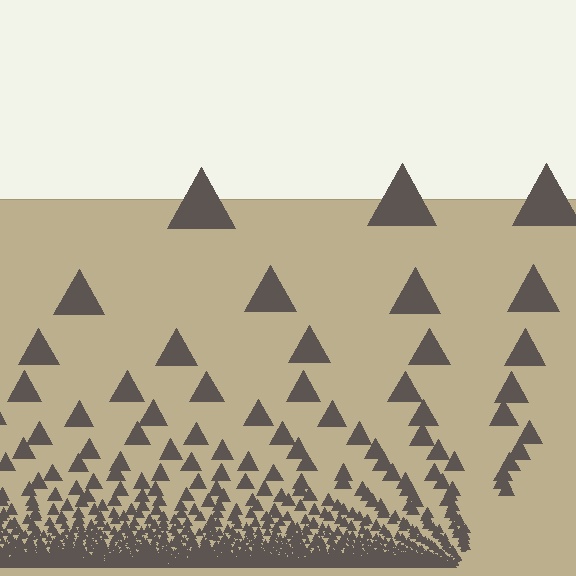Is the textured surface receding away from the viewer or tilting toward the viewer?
The surface appears to tilt toward the viewer. Texture elements get larger and sparser toward the top.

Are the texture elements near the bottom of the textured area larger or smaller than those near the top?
Smaller. The gradient is inverted — elements near the bottom are smaller and denser.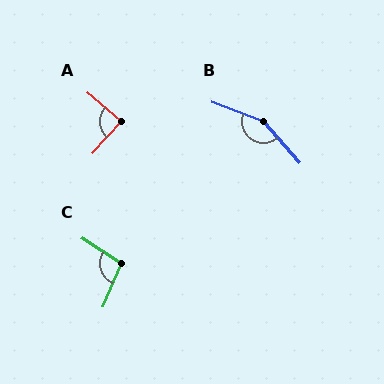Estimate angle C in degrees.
Approximately 100 degrees.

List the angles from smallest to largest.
A (88°), C (100°), B (152°).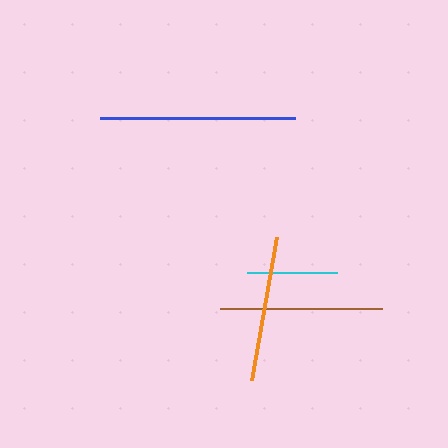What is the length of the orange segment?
The orange segment is approximately 145 pixels long.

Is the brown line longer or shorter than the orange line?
The brown line is longer than the orange line.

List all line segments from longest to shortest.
From longest to shortest: blue, brown, orange, cyan.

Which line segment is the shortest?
The cyan line is the shortest at approximately 91 pixels.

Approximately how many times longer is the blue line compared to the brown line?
The blue line is approximately 1.2 times the length of the brown line.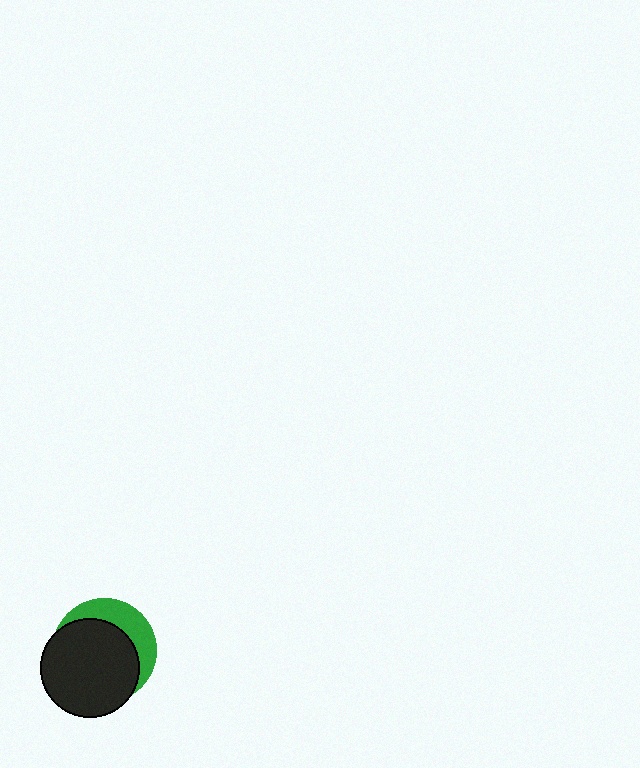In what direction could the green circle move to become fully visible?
The green circle could move toward the upper-right. That would shift it out from behind the black circle entirely.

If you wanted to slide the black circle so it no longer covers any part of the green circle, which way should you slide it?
Slide it toward the lower-left — that is the most direct way to separate the two shapes.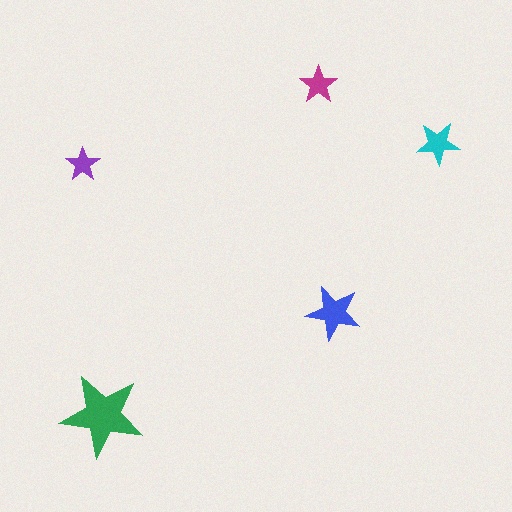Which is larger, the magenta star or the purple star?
The magenta one.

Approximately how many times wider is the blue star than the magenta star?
About 1.5 times wider.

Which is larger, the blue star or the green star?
The green one.